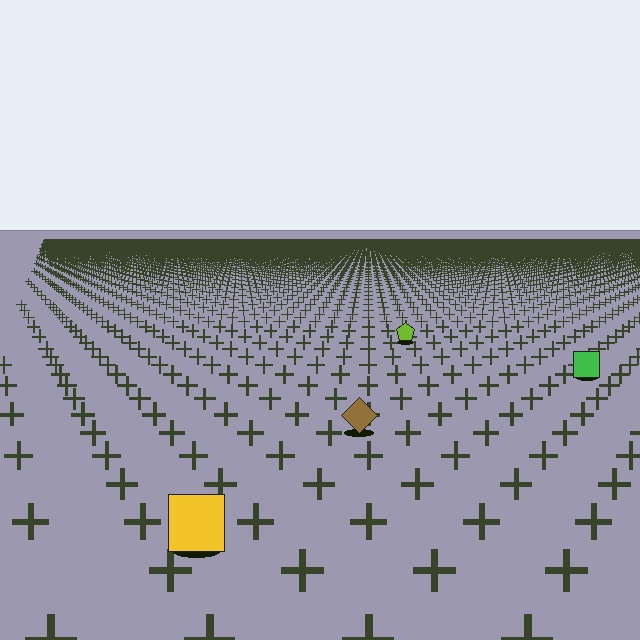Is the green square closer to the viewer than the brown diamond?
No. The brown diamond is closer — you can tell from the texture gradient: the ground texture is coarser near it.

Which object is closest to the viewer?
The yellow square is closest. The texture marks near it are larger and more spread out.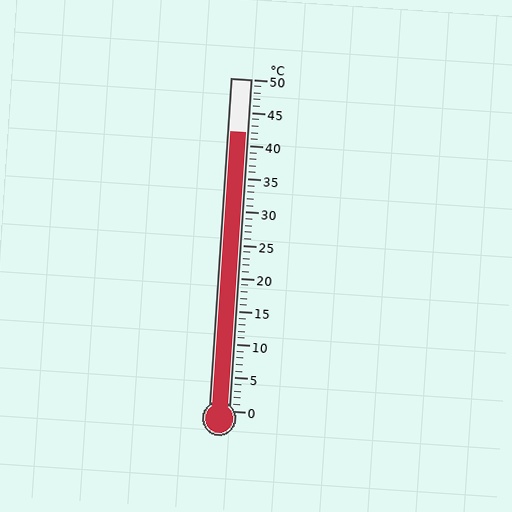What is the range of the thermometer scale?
The thermometer scale ranges from 0°C to 50°C.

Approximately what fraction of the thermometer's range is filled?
The thermometer is filled to approximately 85% of its range.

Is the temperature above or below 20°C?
The temperature is above 20°C.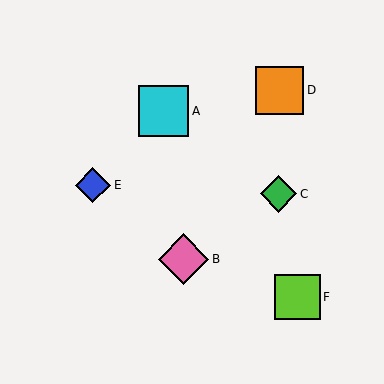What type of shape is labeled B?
Shape B is a pink diamond.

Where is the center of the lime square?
The center of the lime square is at (298, 297).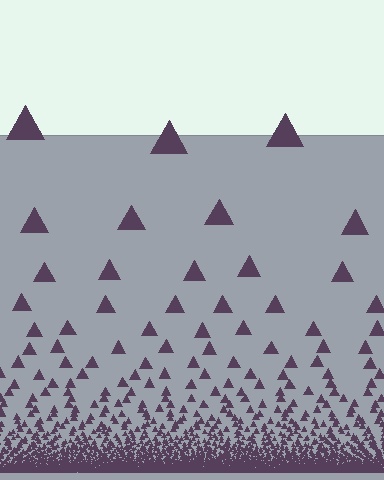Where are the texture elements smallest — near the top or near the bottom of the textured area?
Near the bottom.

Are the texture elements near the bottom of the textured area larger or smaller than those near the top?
Smaller. The gradient is inverted — elements near the bottom are smaller and denser.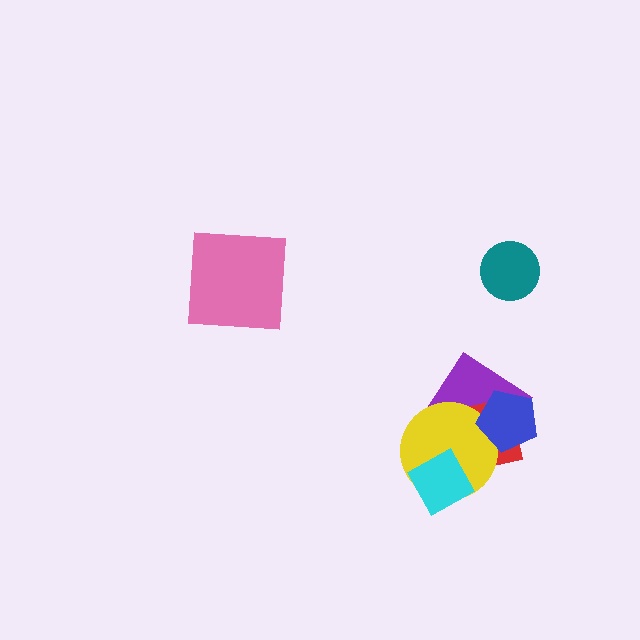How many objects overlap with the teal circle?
0 objects overlap with the teal circle.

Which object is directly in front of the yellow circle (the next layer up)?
The cyan diamond is directly in front of the yellow circle.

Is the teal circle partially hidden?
No, no other shape covers it.